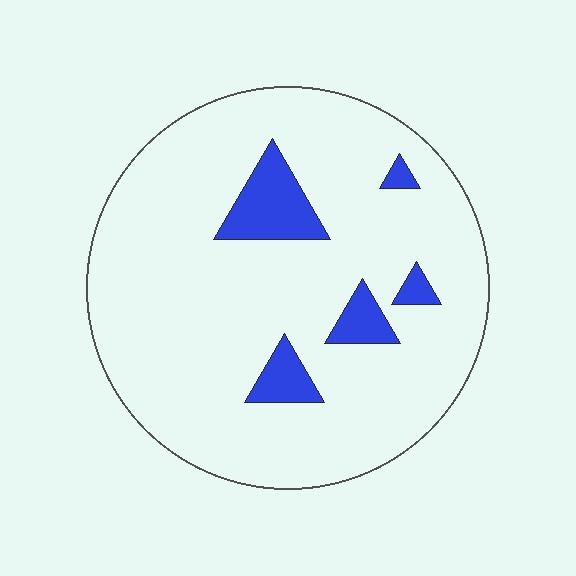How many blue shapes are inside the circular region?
5.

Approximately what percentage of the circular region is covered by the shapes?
Approximately 10%.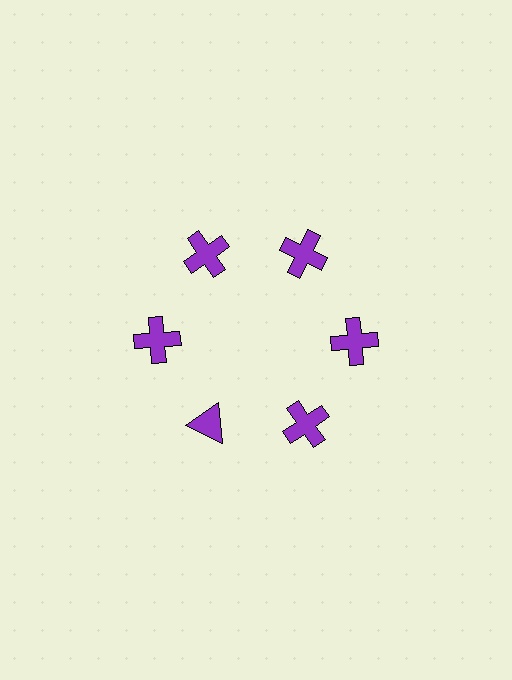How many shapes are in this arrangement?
There are 6 shapes arranged in a ring pattern.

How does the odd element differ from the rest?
It has a different shape: triangle instead of cross.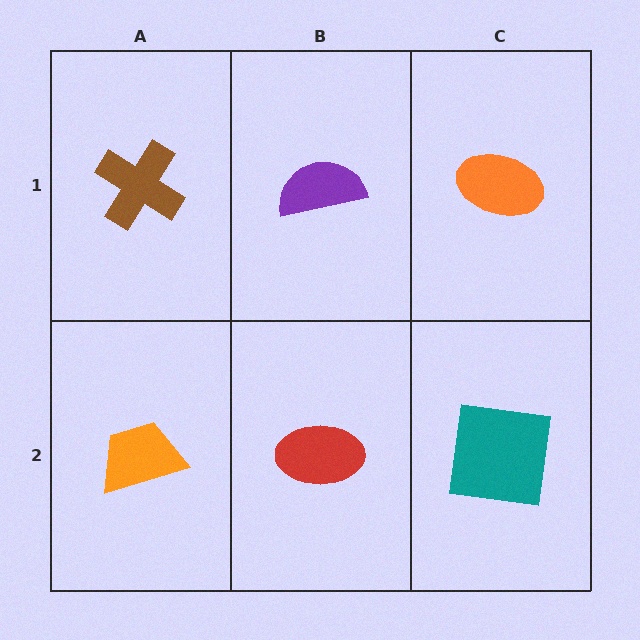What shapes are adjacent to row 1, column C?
A teal square (row 2, column C), a purple semicircle (row 1, column B).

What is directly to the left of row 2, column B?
An orange trapezoid.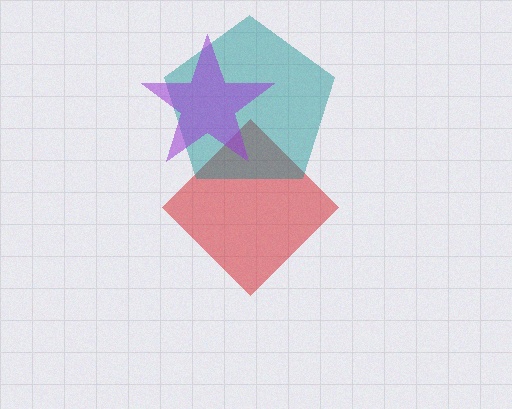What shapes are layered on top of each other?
The layered shapes are: a red diamond, a teal pentagon, a purple star.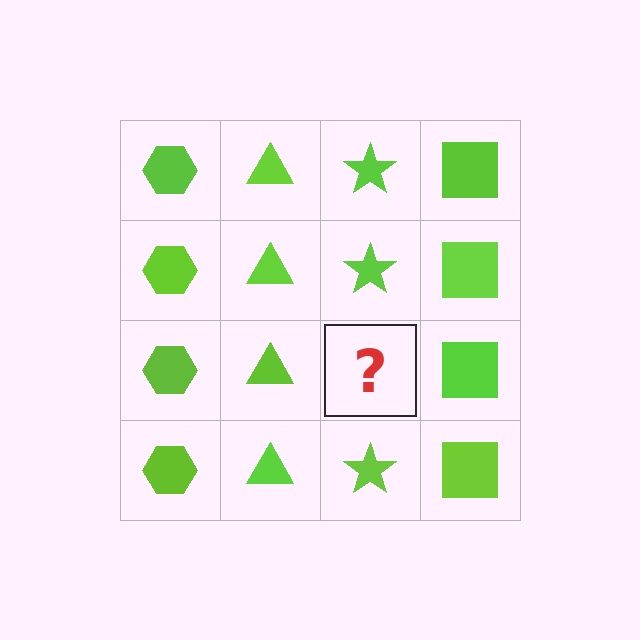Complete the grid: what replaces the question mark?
The question mark should be replaced with a lime star.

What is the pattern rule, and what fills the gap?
The rule is that each column has a consistent shape. The gap should be filled with a lime star.